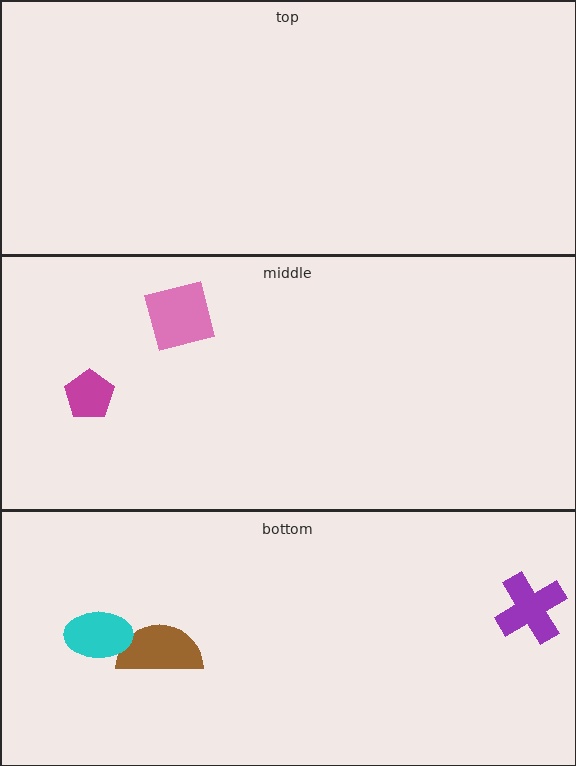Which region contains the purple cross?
The bottom region.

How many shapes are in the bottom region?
3.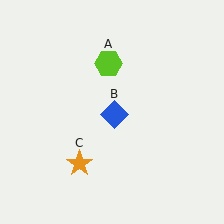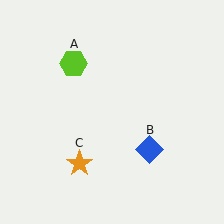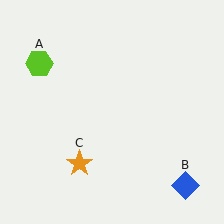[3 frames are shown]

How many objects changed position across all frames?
2 objects changed position: lime hexagon (object A), blue diamond (object B).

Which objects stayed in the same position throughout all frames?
Orange star (object C) remained stationary.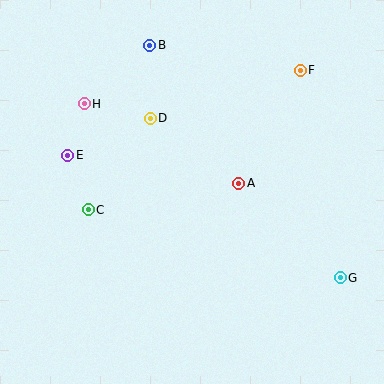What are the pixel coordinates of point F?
Point F is at (300, 70).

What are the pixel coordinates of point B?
Point B is at (149, 45).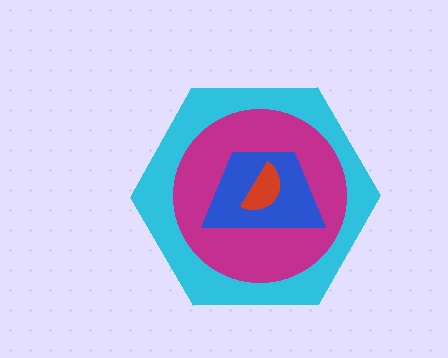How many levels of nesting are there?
4.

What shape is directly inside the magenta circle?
The blue trapezoid.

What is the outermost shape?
The cyan hexagon.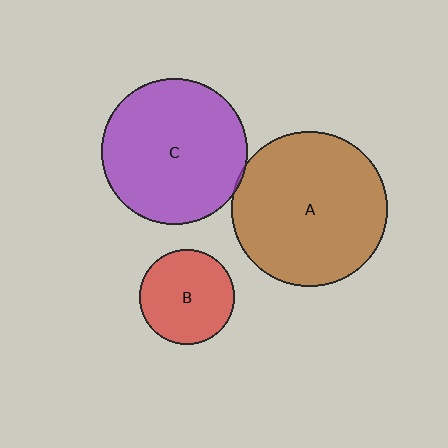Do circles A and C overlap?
Yes.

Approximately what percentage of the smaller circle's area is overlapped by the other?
Approximately 5%.